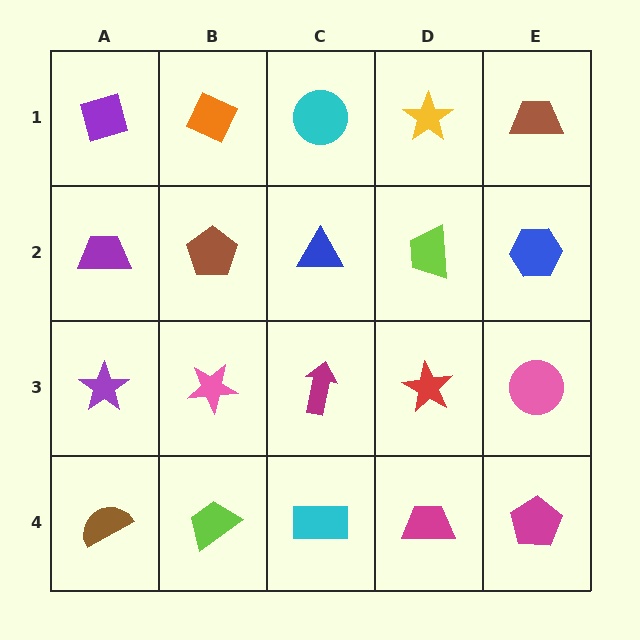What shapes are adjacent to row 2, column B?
An orange diamond (row 1, column B), a pink star (row 3, column B), a purple trapezoid (row 2, column A), a blue triangle (row 2, column C).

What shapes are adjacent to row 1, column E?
A blue hexagon (row 2, column E), a yellow star (row 1, column D).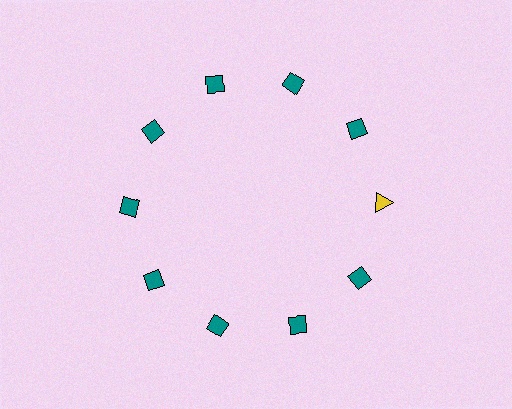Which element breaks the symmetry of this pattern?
The yellow triangle at roughly the 3 o'clock position breaks the symmetry. All other shapes are teal diamonds.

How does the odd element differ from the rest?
It differs in both color (yellow instead of teal) and shape (triangle instead of diamond).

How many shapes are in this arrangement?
There are 10 shapes arranged in a ring pattern.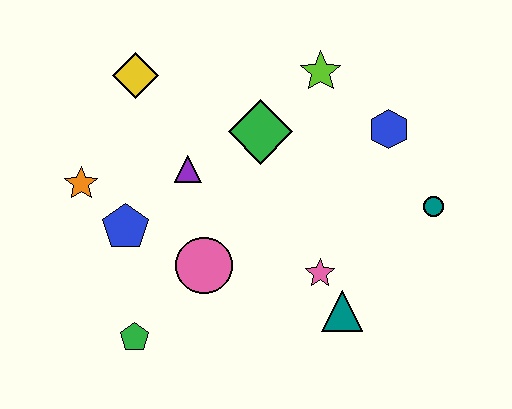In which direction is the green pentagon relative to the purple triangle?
The green pentagon is below the purple triangle.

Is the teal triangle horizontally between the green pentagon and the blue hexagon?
Yes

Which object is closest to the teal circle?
The blue hexagon is closest to the teal circle.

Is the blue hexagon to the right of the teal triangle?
Yes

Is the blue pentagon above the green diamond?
No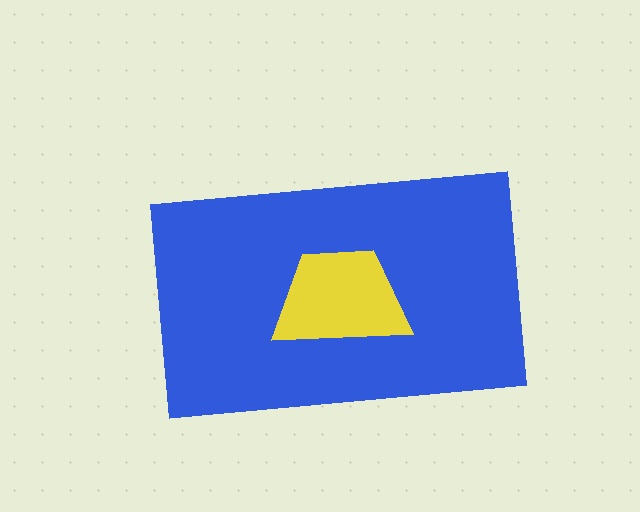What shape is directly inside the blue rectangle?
The yellow trapezoid.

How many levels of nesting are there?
2.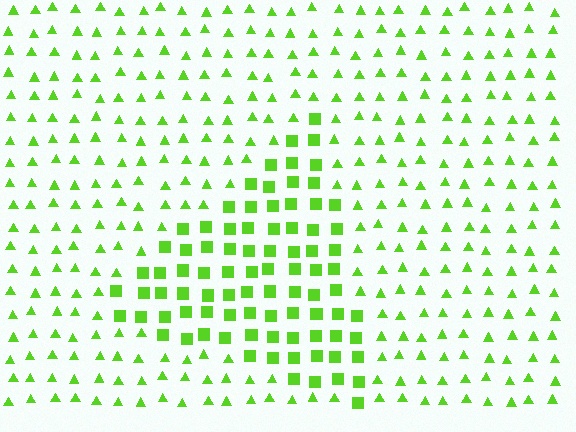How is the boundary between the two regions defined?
The boundary is defined by a change in element shape: squares inside vs. triangles outside. All elements share the same color and spacing.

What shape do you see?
I see a triangle.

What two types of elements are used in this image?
The image uses squares inside the triangle region and triangles outside it.